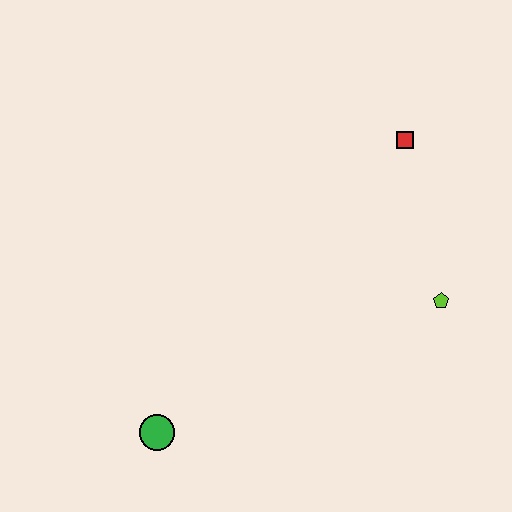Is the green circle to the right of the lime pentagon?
No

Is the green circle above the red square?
No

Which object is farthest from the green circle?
The red square is farthest from the green circle.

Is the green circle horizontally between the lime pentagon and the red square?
No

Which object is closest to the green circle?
The lime pentagon is closest to the green circle.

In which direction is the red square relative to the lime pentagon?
The red square is above the lime pentagon.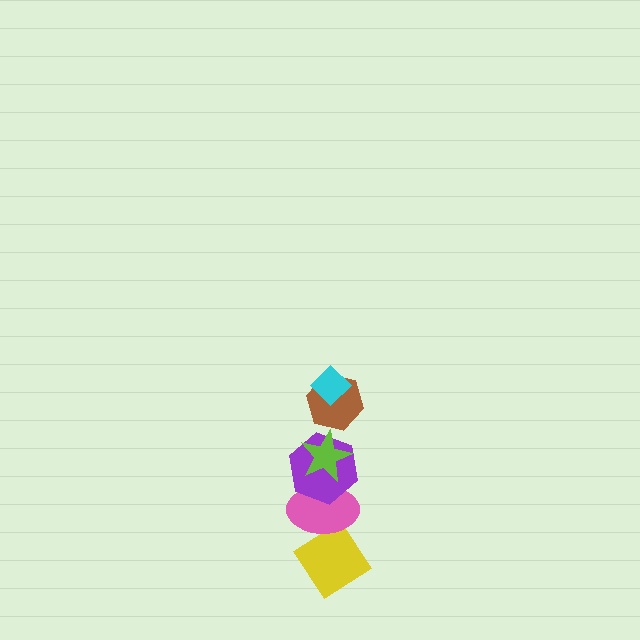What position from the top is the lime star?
The lime star is 3rd from the top.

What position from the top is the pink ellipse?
The pink ellipse is 5th from the top.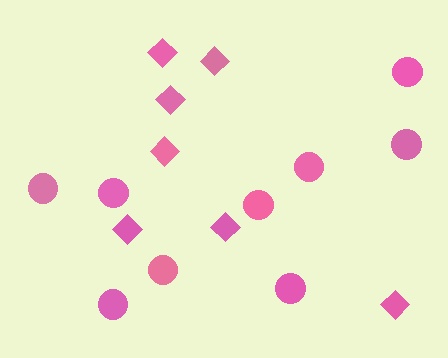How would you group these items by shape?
There are 2 groups: one group of circles (9) and one group of diamonds (7).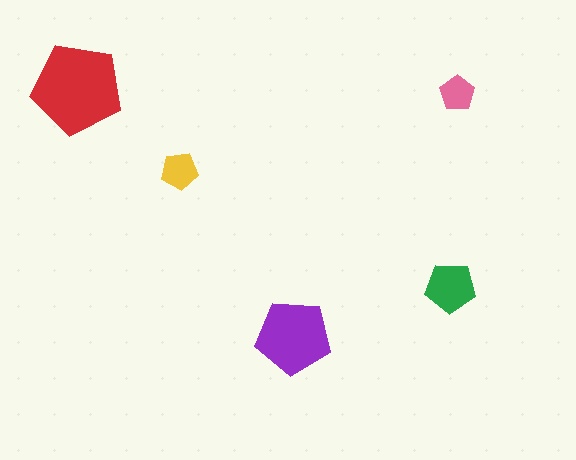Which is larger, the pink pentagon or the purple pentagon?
The purple one.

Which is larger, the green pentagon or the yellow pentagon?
The green one.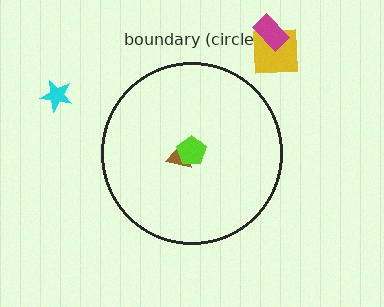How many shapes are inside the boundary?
3 inside, 3 outside.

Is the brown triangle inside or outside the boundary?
Inside.